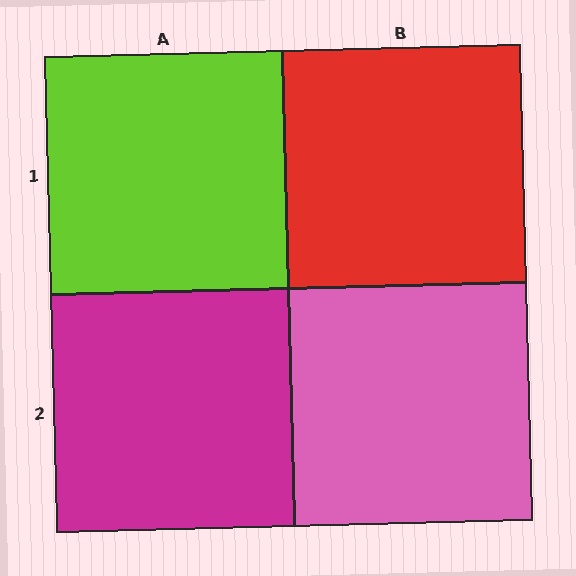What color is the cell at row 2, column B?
Pink.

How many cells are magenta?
1 cell is magenta.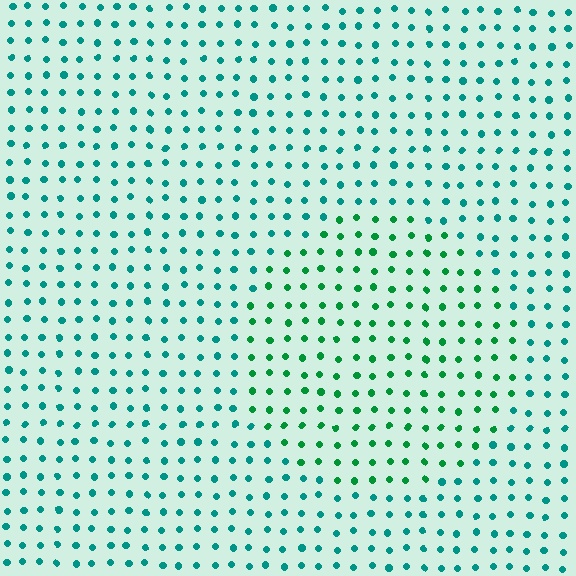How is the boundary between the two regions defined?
The boundary is defined purely by a slight shift in hue (about 33 degrees). Spacing, size, and orientation are identical on both sides.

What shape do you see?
I see a circle.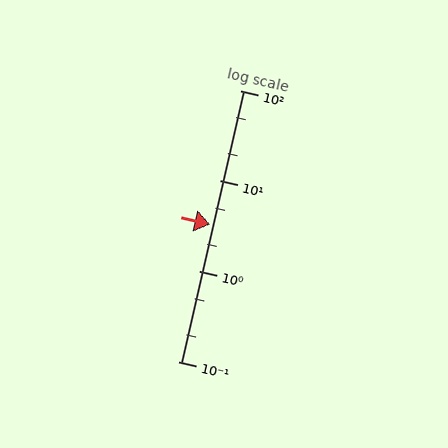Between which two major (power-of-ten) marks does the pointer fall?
The pointer is between 1 and 10.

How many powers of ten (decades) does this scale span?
The scale spans 3 decades, from 0.1 to 100.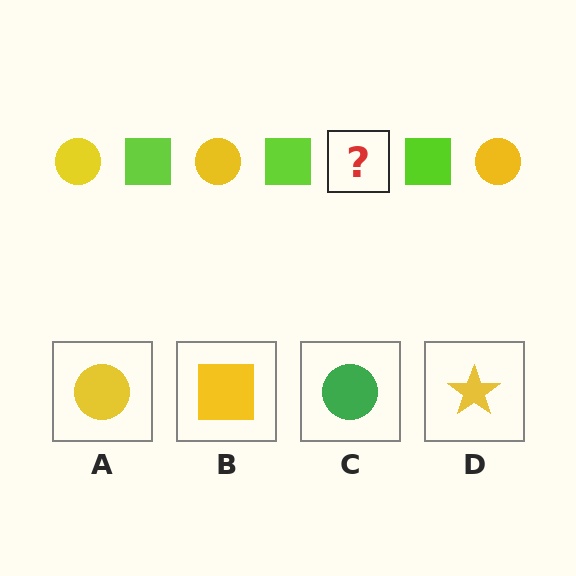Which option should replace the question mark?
Option A.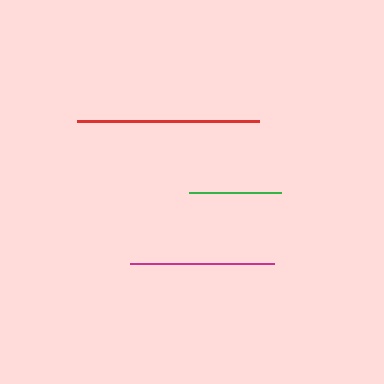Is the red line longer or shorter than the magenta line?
The red line is longer than the magenta line.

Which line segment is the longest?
The red line is the longest at approximately 182 pixels.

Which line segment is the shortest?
The green line is the shortest at approximately 92 pixels.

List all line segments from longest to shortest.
From longest to shortest: red, magenta, green.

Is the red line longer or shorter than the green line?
The red line is longer than the green line.